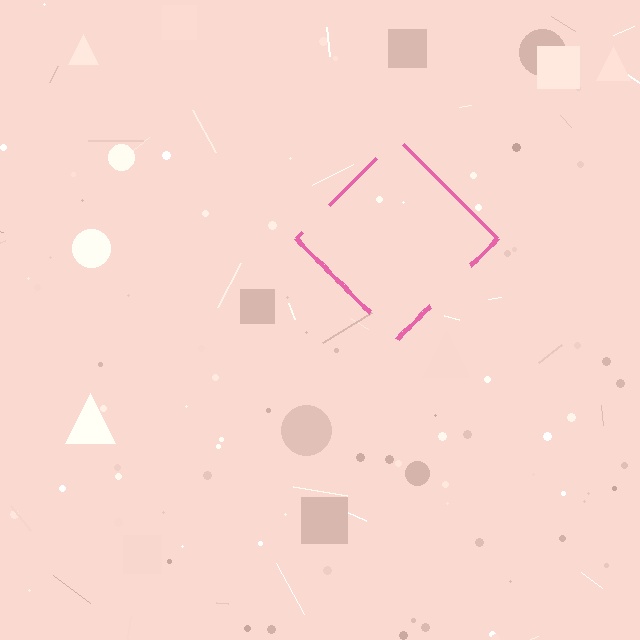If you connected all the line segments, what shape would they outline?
They would outline a diamond.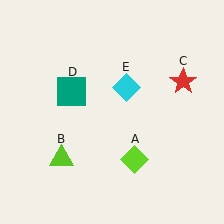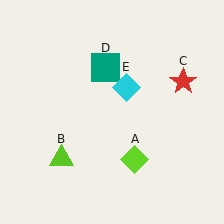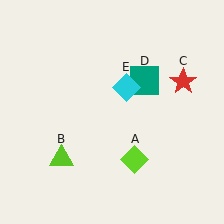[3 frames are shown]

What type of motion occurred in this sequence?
The teal square (object D) rotated clockwise around the center of the scene.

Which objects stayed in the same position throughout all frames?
Lime diamond (object A) and lime triangle (object B) and red star (object C) and cyan diamond (object E) remained stationary.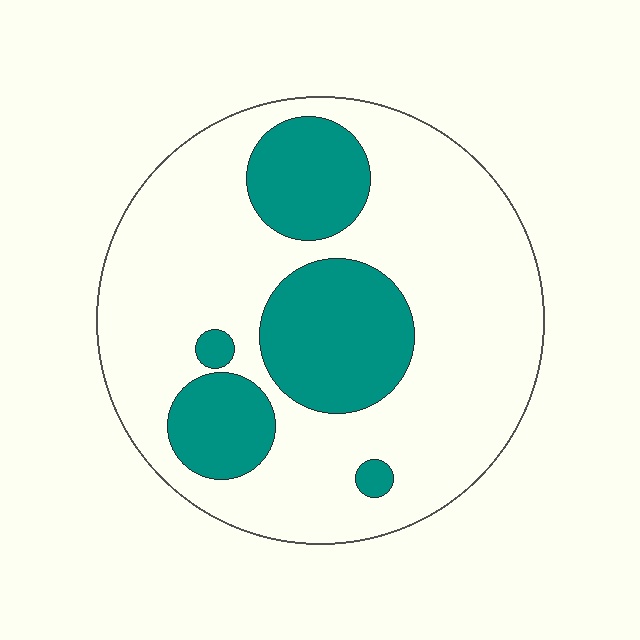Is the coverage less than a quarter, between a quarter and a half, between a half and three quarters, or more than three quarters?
Between a quarter and a half.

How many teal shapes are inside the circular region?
5.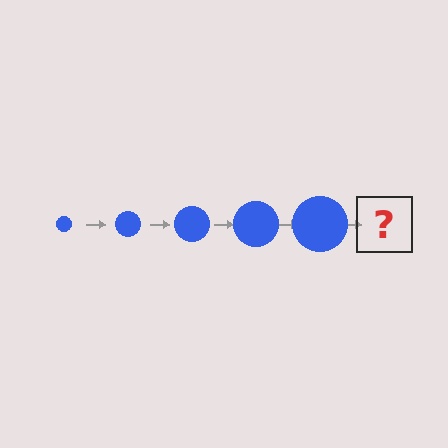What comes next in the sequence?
The next element should be a blue circle, larger than the previous one.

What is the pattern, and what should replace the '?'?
The pattern is that the circle gets progressively larger each step. The '?' should be a blue circle, larger than the previous one.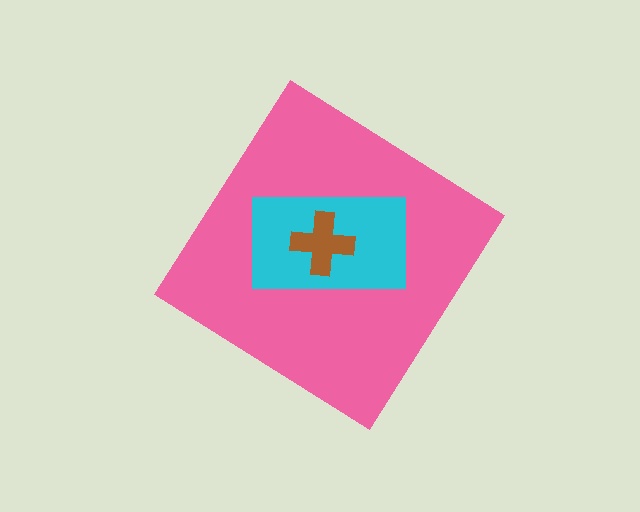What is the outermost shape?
The pink diamond.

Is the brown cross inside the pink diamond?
Yes.